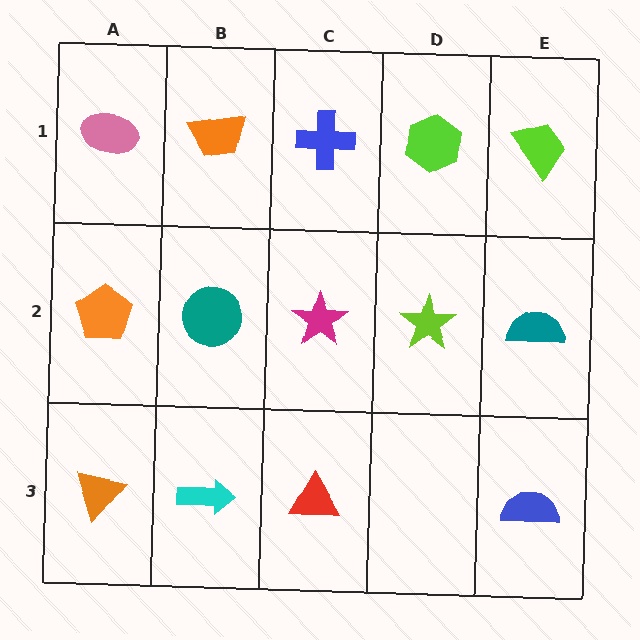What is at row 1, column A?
A pink ellipse.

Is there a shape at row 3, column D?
No, that cell is empty.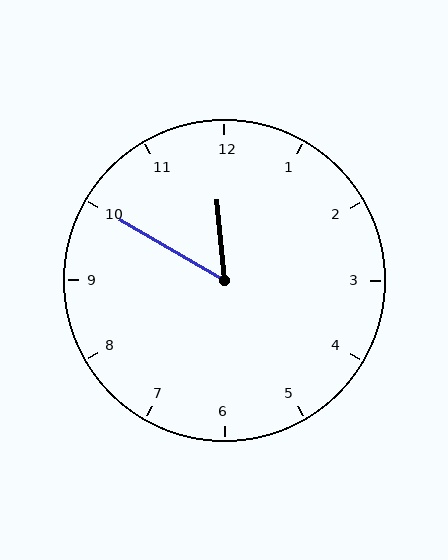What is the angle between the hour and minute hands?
Approximately 55 degrees.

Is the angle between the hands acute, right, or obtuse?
It is acute.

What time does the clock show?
11:50.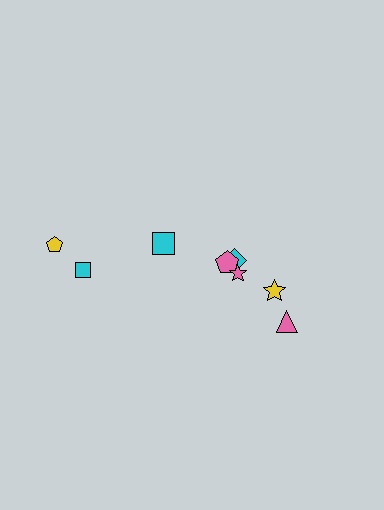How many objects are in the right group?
There are 5 objects.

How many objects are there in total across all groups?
There are 8 objects.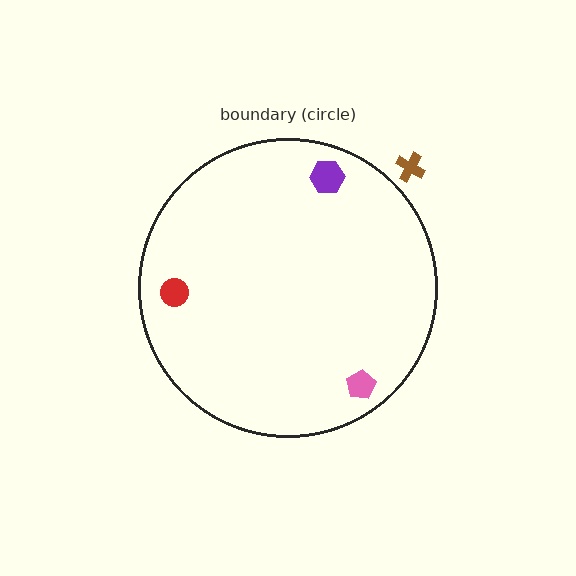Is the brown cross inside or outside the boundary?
Outside.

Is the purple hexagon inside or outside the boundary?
Inside.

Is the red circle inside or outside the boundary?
Inside.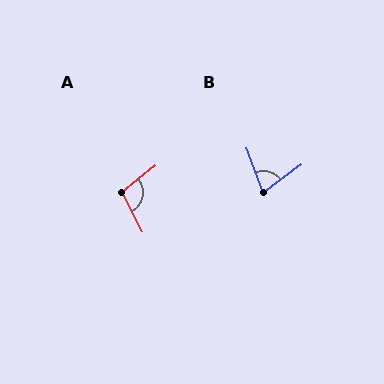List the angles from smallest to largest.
B (74°), A (101°).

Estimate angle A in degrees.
Approximately 101 degrees.